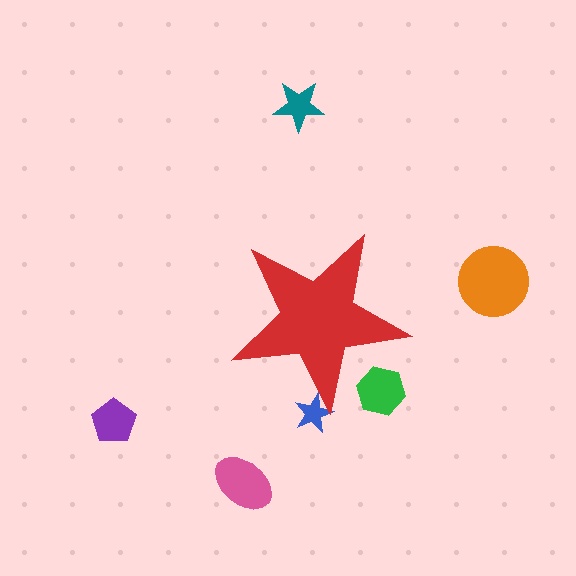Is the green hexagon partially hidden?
Yes, the green hexagon is partially hidden behind the red star.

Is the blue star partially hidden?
Yes, the blue star is partially hidden behind the red star.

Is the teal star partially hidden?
No, the teal star is fully visible.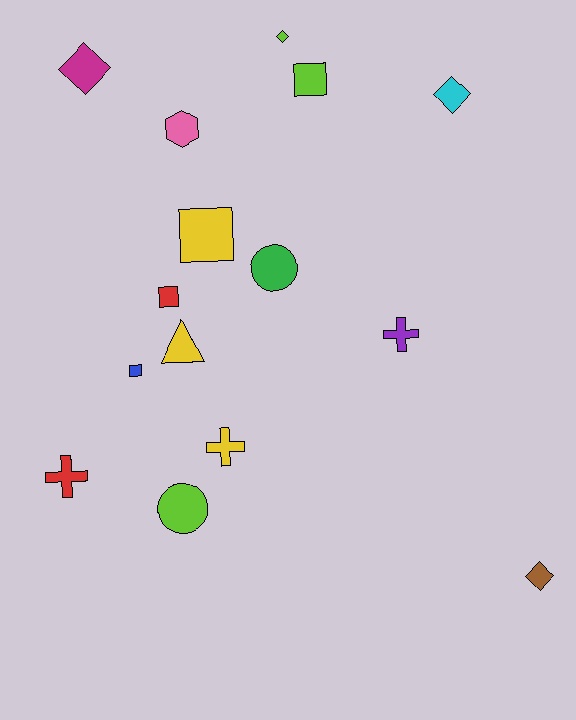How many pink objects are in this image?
There is 1 pink object.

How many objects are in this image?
There are 15 objects.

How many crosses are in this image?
There are 3 crosses.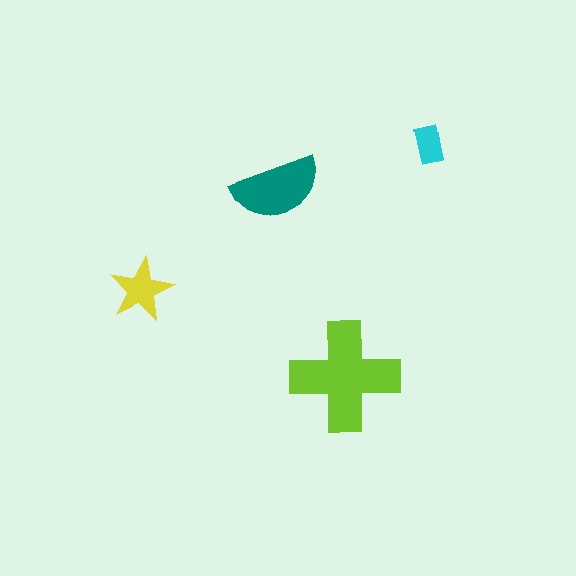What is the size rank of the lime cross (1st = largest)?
1st.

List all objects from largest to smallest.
The lime cross, the teal semicircle, the yellow star, the cyan rectangle.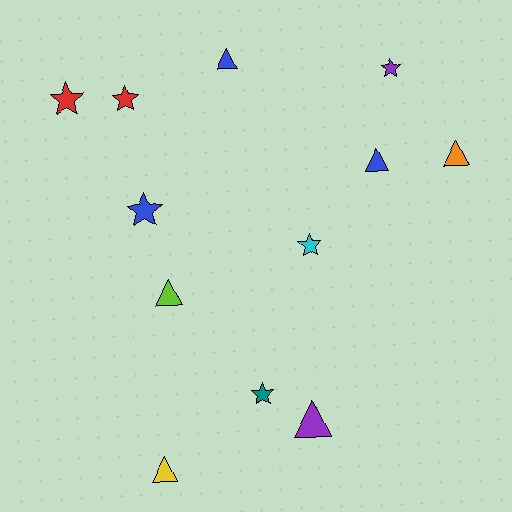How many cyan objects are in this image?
There is 1 cyan object.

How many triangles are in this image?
There are 6 triangles.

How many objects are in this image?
There are 12 objects.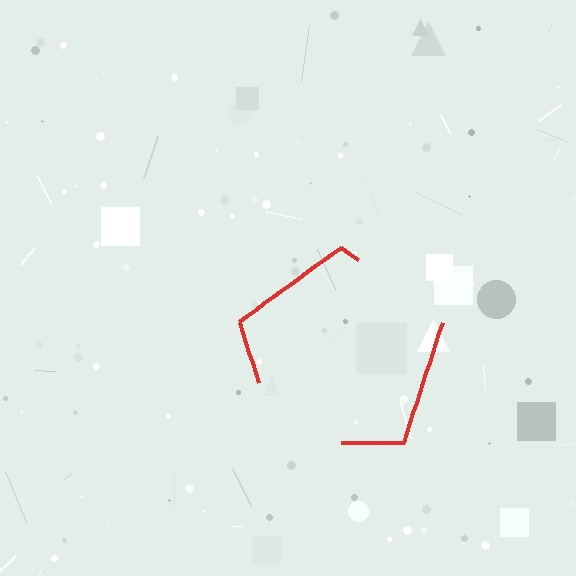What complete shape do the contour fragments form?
The contour fragments form a pentagon.